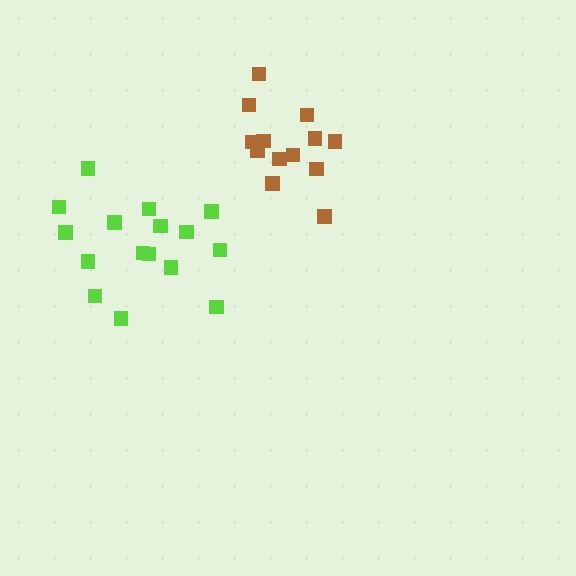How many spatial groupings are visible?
There are 2 spatial groupings.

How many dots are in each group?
Group 1: 13 dots, Group 2: 16 dots (29 total).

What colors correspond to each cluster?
The clusters are colored: brown, lime.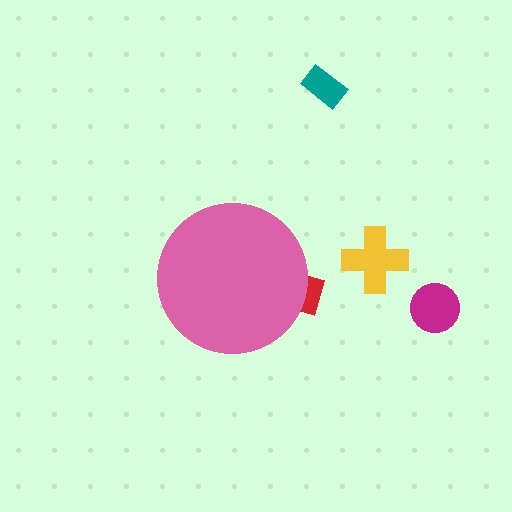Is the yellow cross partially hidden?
No, the yellow cross is fully visible.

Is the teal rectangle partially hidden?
No, the teal rectangle is fully visible.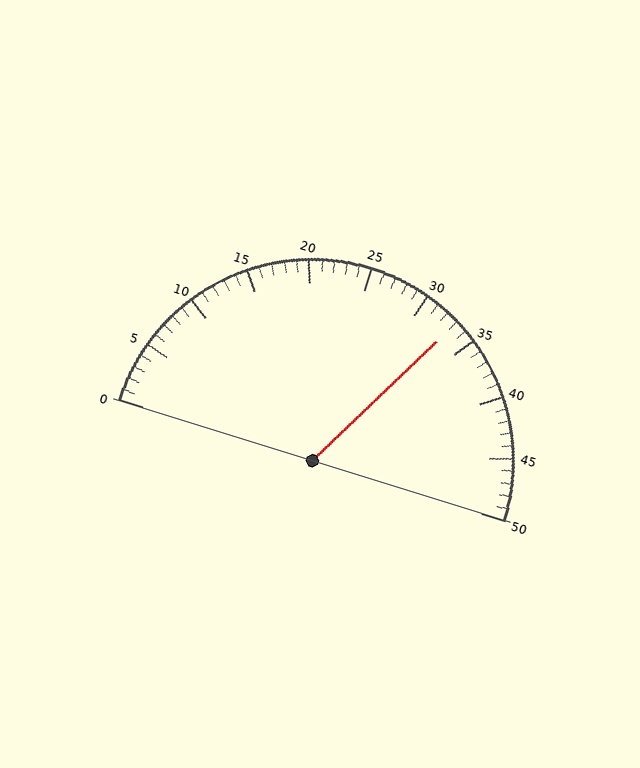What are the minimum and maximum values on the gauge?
The gauge ranges from 0 to 50.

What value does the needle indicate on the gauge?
The needle indicates approximately 33.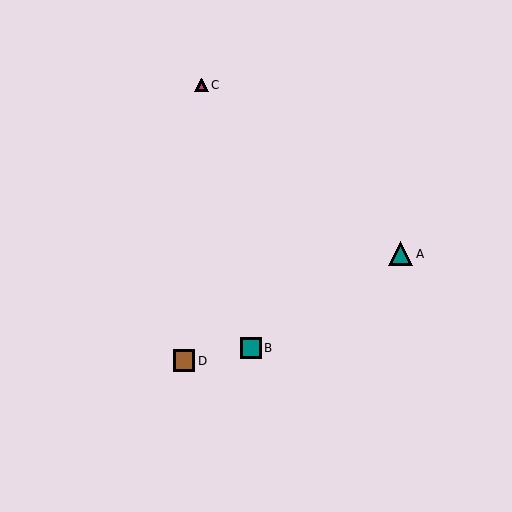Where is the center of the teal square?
The center of the teal square is at (251, 348).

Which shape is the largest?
The teal triangle (labeled A) is the largest.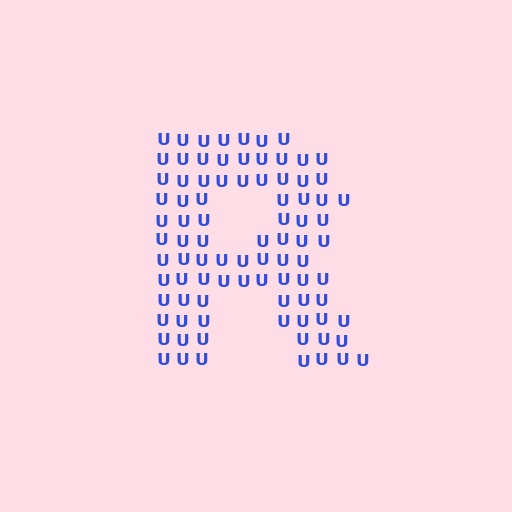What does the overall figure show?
The overall figure shows the letter R.